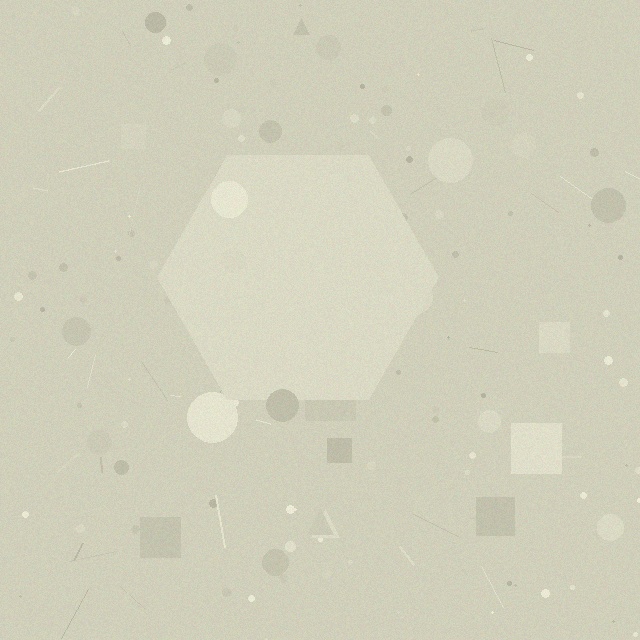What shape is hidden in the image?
A hexagon is hidden in the image.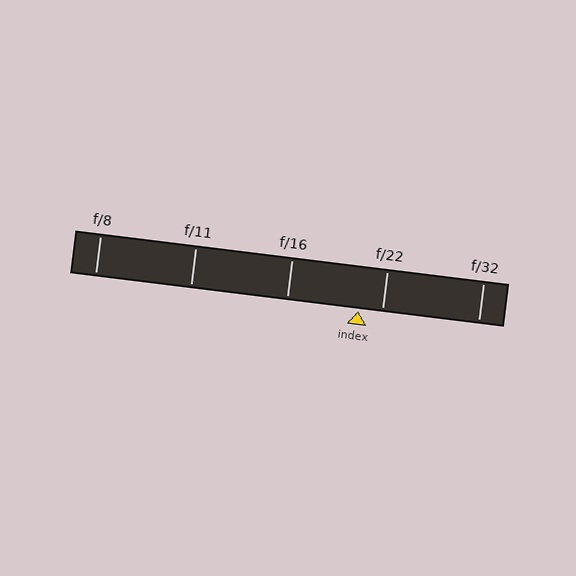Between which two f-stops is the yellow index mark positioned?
The index mark is between f/16 and f/22.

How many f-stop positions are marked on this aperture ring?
There are 5 f-stop positions marked.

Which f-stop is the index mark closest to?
The index mark is closest to f/22.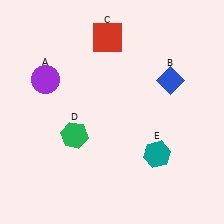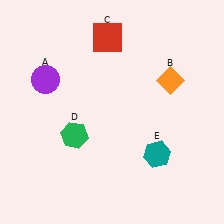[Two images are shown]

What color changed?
The diamond (B) changed from blue in Image 1 to orange in Image 2.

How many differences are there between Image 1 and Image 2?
There is 1 difference between the two images.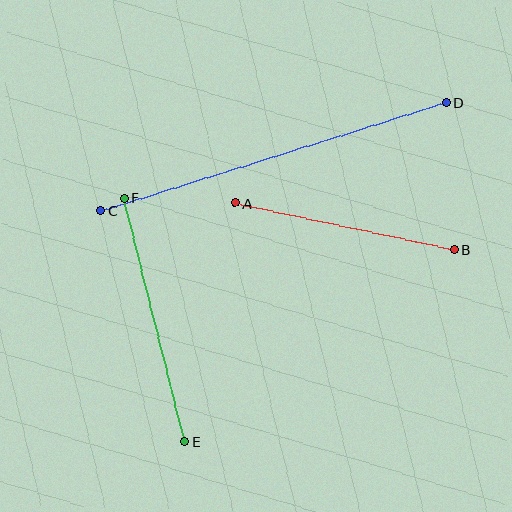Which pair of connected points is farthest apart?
Points C and D are farthest apart.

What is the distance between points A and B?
The distance is approximately 224 pixels.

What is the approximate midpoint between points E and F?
The midpoint is at approximately (154, 320) pixels.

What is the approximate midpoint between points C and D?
The midpoint is at approximately (273, 157) pixels.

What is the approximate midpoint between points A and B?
The midpoint is at approximately (345, 226) pixels.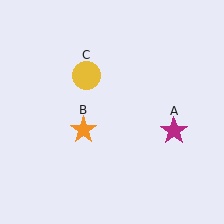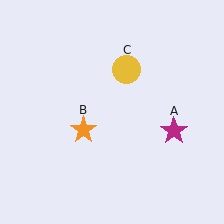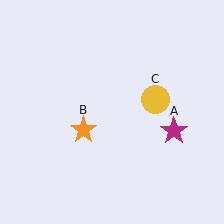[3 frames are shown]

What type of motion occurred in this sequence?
The yellow circle (object C) rotated clockwise around the center of the scene.